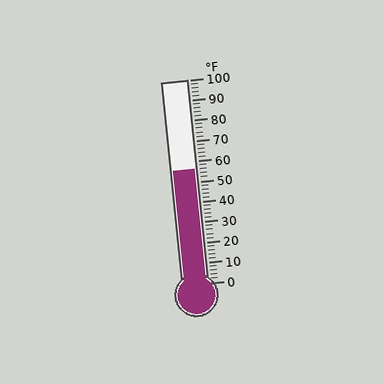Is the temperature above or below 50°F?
The temperature is above 50°F.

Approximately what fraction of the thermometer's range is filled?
The thermometer is filled to approximately 55% of its range.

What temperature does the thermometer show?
The thermometer shows approximately 56°F.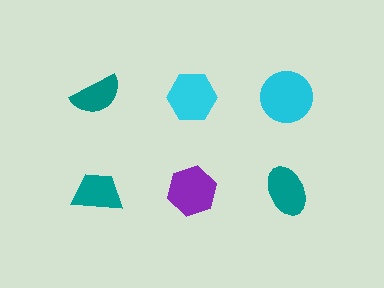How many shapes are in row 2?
3 shapes.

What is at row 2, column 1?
A teal trapezoid.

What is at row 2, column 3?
A teal ellipse.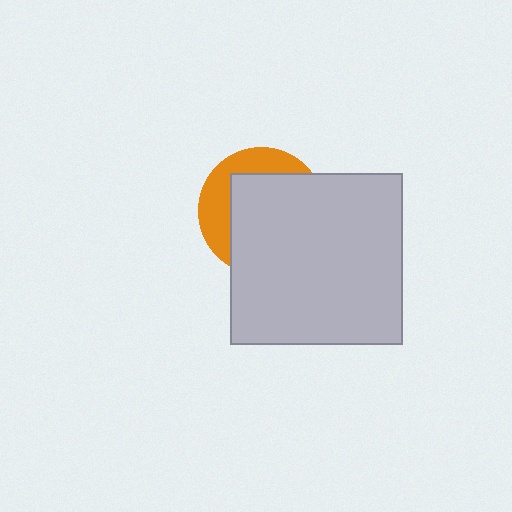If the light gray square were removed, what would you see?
You would see the complete orange circle.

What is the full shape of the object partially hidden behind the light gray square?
The partially hidden object is an orange circle.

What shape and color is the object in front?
The object in front is a light gray square.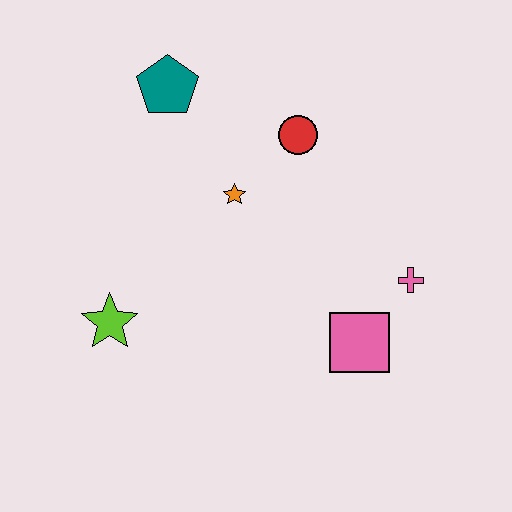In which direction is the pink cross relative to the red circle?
The pink cross is below the red circle.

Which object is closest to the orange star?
The red circle is closest to the orange star.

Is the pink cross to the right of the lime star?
Yes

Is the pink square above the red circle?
No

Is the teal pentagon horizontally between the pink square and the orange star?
No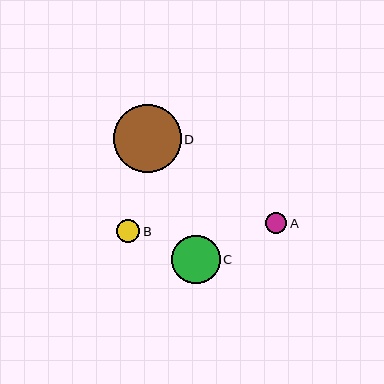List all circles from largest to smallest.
From largest to smallest: D, C, B, A.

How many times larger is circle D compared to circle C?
Circle D is approximately 1.4 times the size of circle C.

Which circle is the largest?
Circle D is the largest with a size of approximately 68 pixels.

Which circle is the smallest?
Circle A is the smallest with a size of approximately 21 pixels.